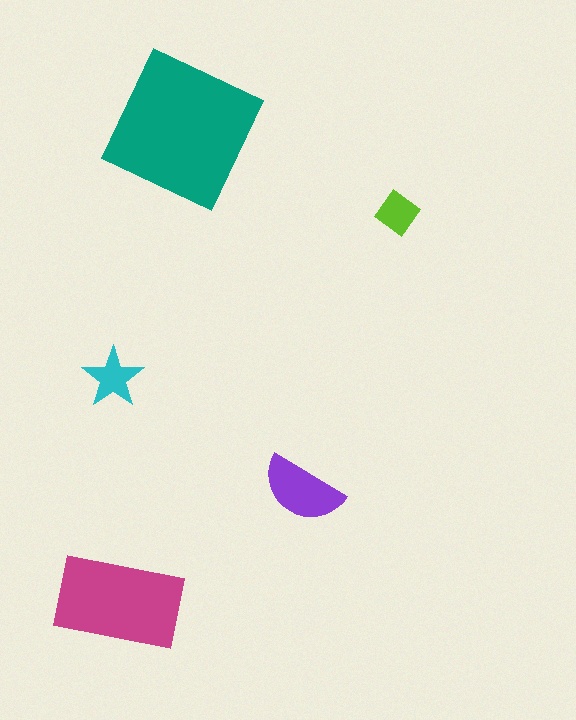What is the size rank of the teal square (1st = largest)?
1st.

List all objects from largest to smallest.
The teal square, the magenta rectangle, the purple semicircle, the cyan star, the lime diamond.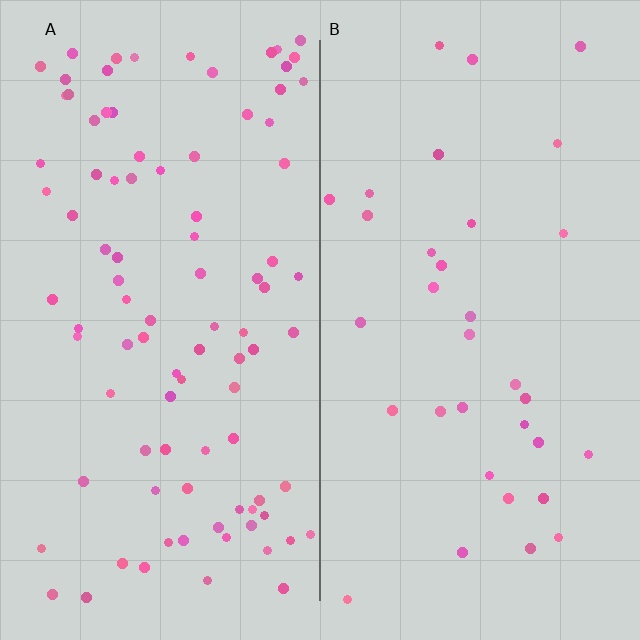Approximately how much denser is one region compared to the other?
Approximately 2.8× — region A over region B.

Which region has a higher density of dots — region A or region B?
A (the left).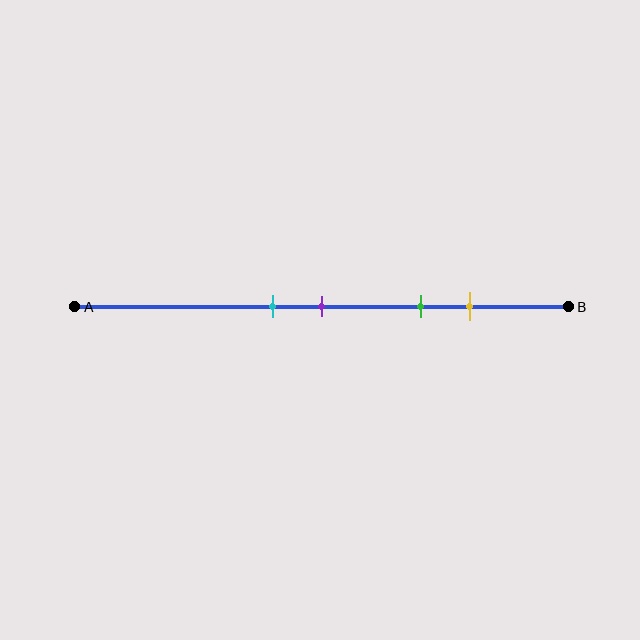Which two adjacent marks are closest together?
The cyan and purple marks are the closest adjacent pair.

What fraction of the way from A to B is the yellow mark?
The yellow mark is approximately 80% (0.8) of the way from A to B.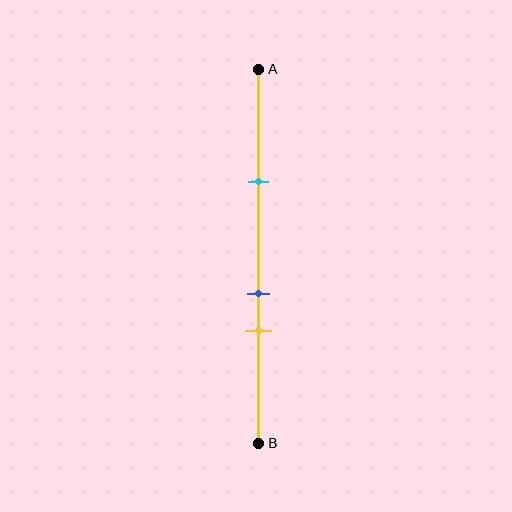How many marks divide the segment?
There are 3 marks dividing the segment.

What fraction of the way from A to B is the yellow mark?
The yellow mark is approximately 70% (0.7) of the way from A to B.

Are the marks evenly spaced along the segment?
No, the marks are not evenly spaced.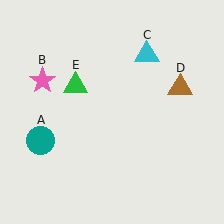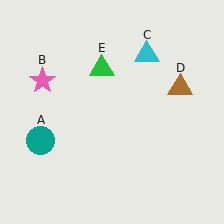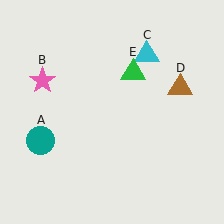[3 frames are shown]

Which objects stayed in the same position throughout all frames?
Teal circle (object A) and pink star (object B) and cyan triangle (object C) and brown triangle (object D) remained stationary.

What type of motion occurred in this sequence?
The green triangle (object E) rotated clockwise around the center of the scene.